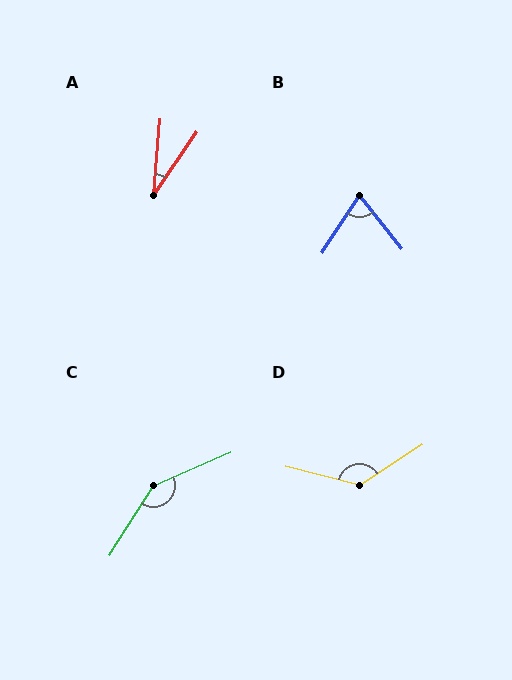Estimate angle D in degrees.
Approximately 132 degrees.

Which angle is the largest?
C, at approximately 146 degrees.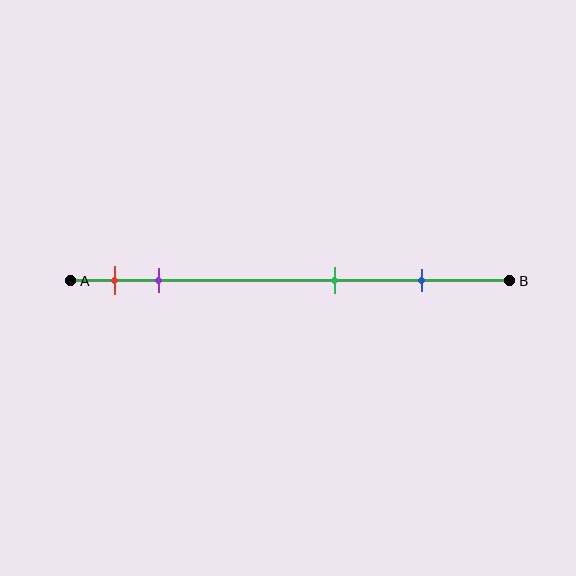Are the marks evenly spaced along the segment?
No, the marks are not evenly spaced.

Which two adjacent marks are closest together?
The red and purple marks are the closest adjacent pair.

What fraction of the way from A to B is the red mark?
The red mark is approximately 10% (0.1) of the way from A to B.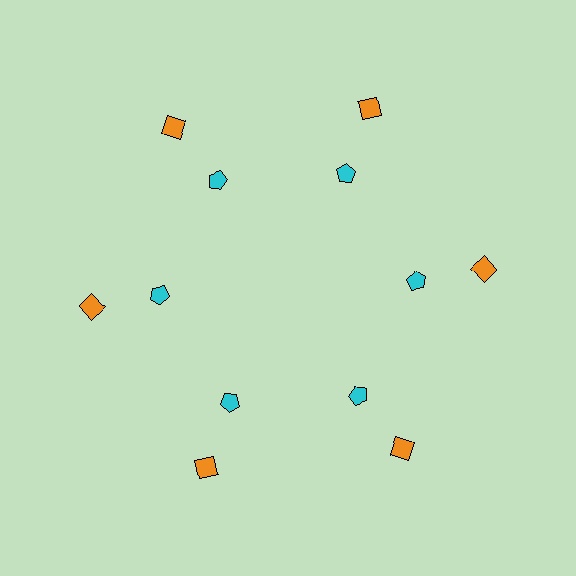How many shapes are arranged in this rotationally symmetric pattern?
There are 12 shapes, arranged in 6 groups of 2.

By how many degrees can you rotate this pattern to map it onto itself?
The pattern maps onto itself every 60 degrees of rotation.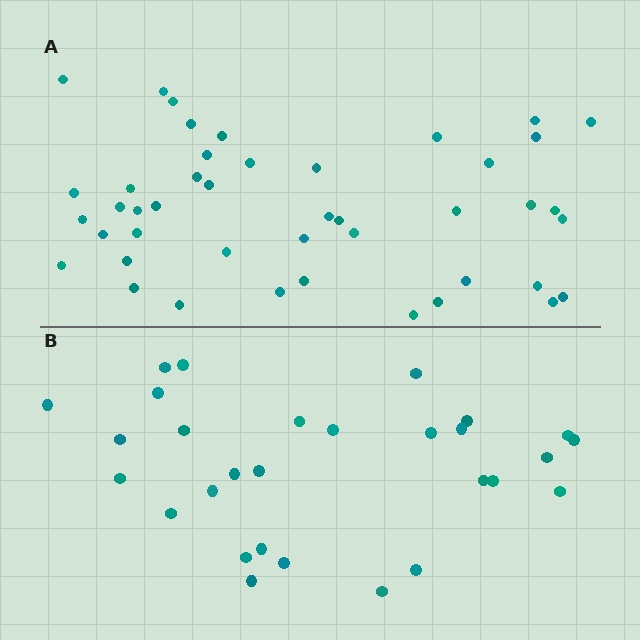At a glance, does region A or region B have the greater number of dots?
Region A (the top region) has more dots.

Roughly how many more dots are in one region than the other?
Region A has approximately 15 more dots than region B.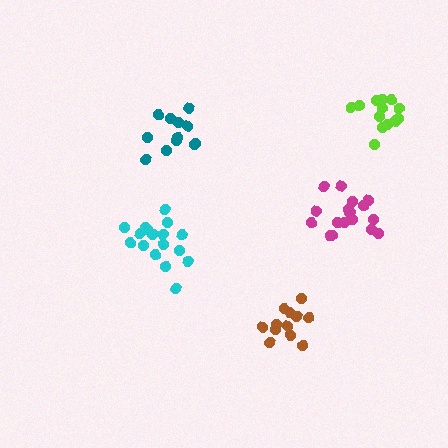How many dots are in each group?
Group 1: 12 dots, Group 2: 13 dots, Group 3: 13 dots, Group 4: 17 dots, Group 5: 17 dots (72 total).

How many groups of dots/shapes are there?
There are 5 groups.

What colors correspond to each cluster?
The clusters are colored: teal, lime, brown, cyan, magenta.